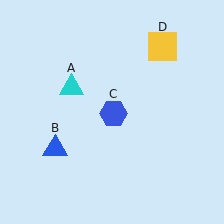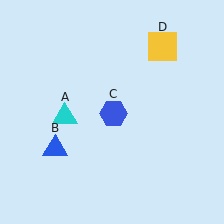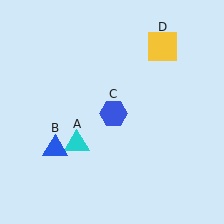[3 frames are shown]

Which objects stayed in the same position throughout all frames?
Blue triangle (object B) and blue hexagon (object C) and yellow square (object D) remained stationary.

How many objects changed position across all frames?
1 object changed position: cyan triangle (object A).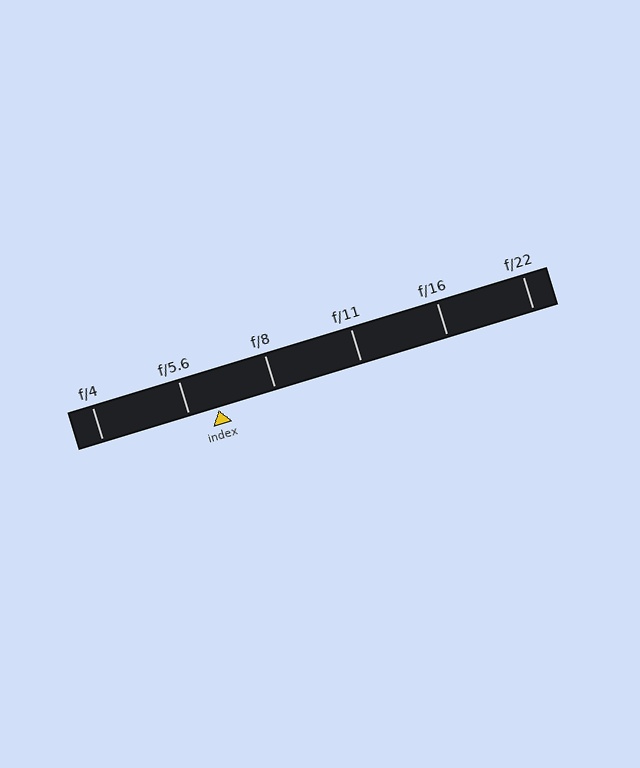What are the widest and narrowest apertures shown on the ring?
The widest aperture shown is f/4 and the narrowest is f/22.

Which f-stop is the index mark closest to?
The index mark is closest to f/5.6.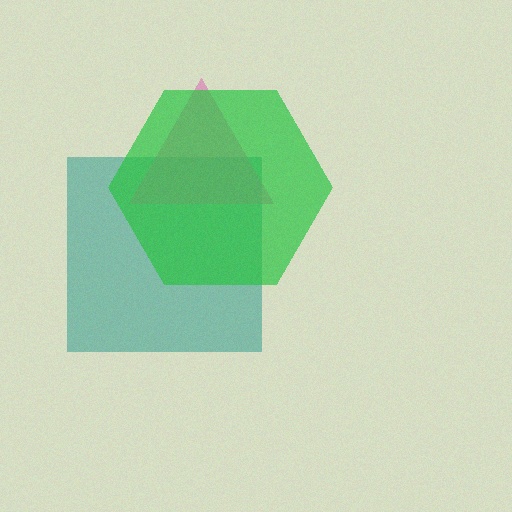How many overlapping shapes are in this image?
There are 3 overlapping shapes in the image.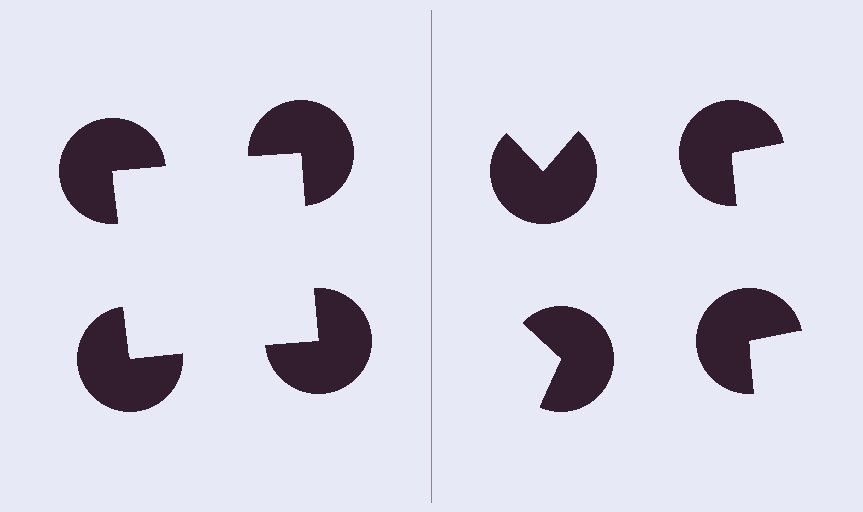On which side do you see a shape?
An illusory square appears on the left side. On the right side the wedge cuts are rotated, so no coherent shape forms.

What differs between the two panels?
The pac-man discs are positioned identically on both sides; only the wedge orientations differ. On the left they align to a square; on the right they are misaligned.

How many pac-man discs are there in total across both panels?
8 — 4 on each side.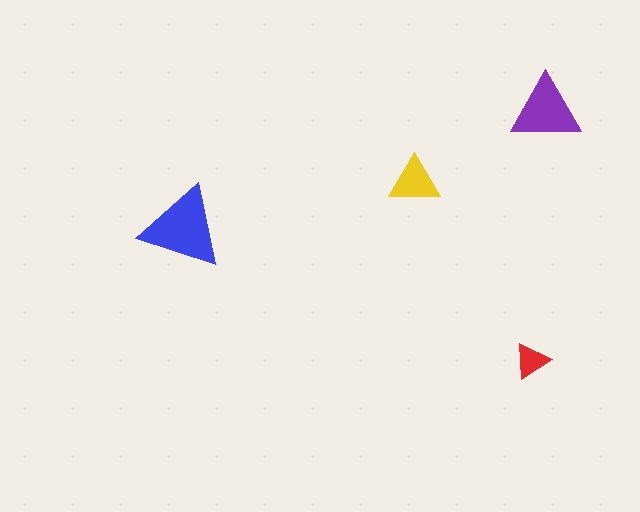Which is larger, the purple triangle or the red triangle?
The purple one.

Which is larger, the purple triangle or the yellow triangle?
The purple one.